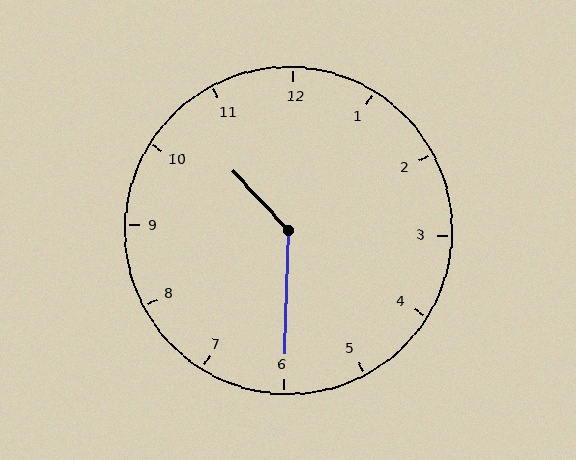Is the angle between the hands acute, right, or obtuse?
It is obtuse.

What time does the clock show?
10:30.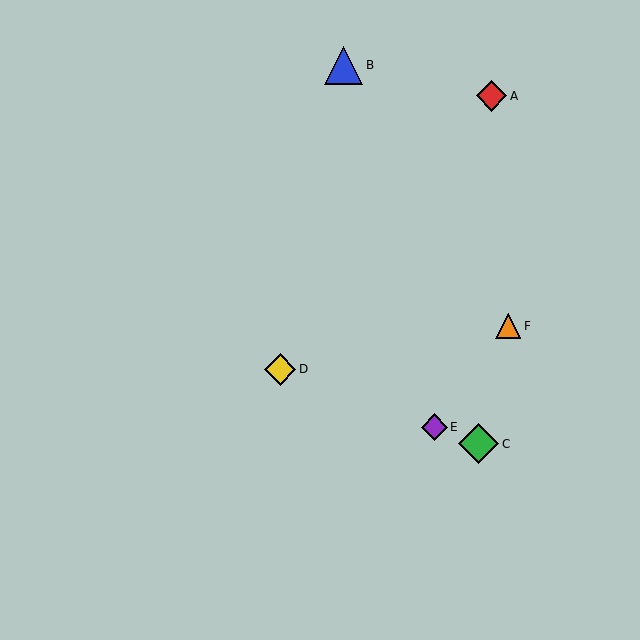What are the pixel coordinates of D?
Object D is at (280, 369).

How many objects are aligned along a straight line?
3 objects (C, D, E) are aligned along a straight line.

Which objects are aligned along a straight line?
Objects C, D, E are aligned along a straight line.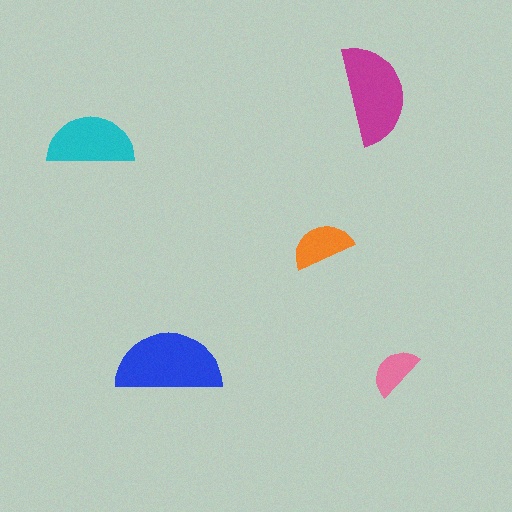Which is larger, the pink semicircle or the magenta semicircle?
The magenta one.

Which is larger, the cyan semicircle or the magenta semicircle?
The magenta one.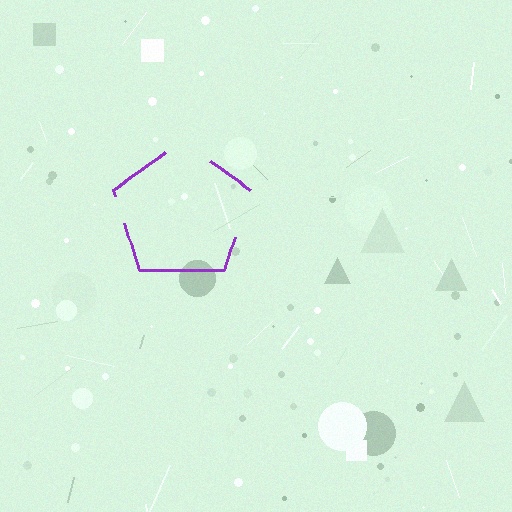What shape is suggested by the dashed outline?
The dashed outline suggests a pentagon.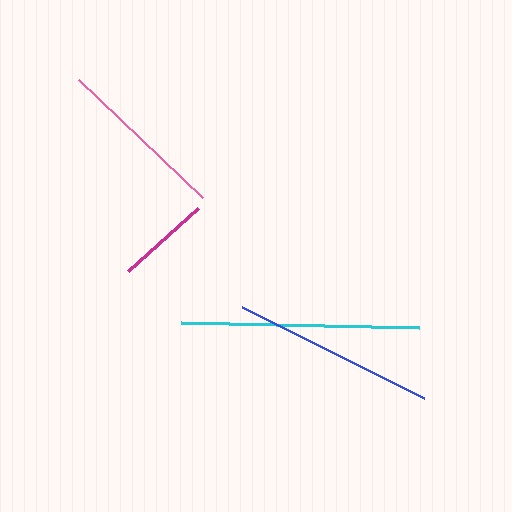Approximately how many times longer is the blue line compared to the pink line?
The blue line is approximately 1.2 times the length of the pink line.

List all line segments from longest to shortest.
From longest to shortest: cyan, blue, pink, magenta.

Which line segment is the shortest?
The magenta line is the shortest at approximately 94 pixels.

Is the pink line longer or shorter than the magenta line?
The pink line is longer than the magenta line.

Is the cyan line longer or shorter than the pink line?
The cyan line is longer than the pink line.